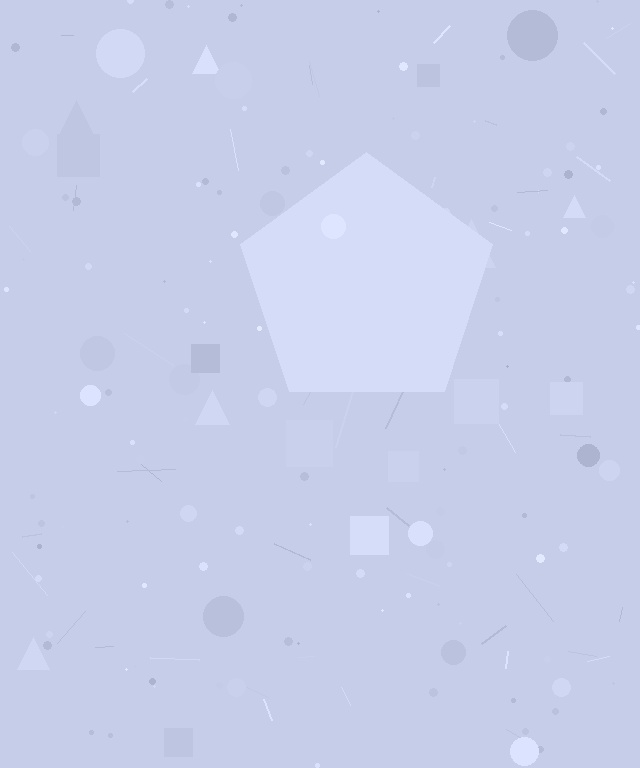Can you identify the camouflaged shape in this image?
The camouflaged shape is a pentagon.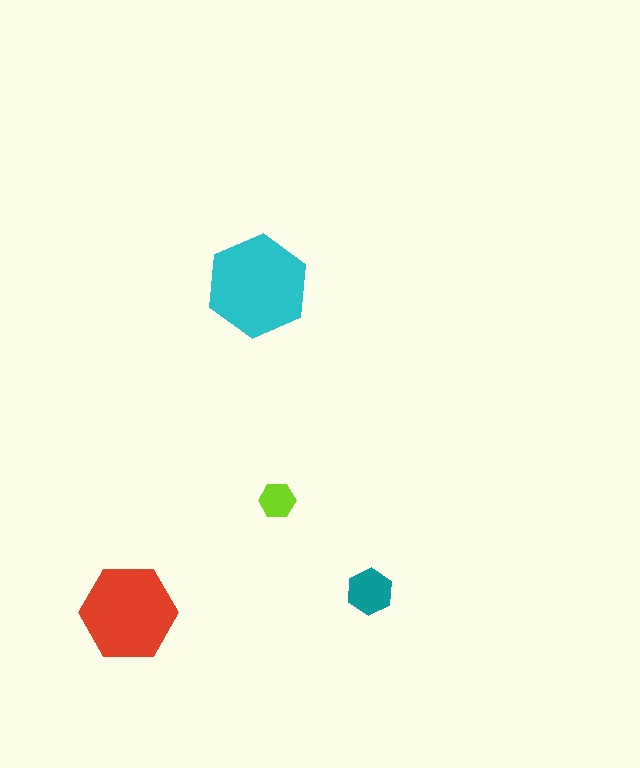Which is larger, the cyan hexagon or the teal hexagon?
The cyan one.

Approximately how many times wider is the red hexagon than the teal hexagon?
About 2 times wider.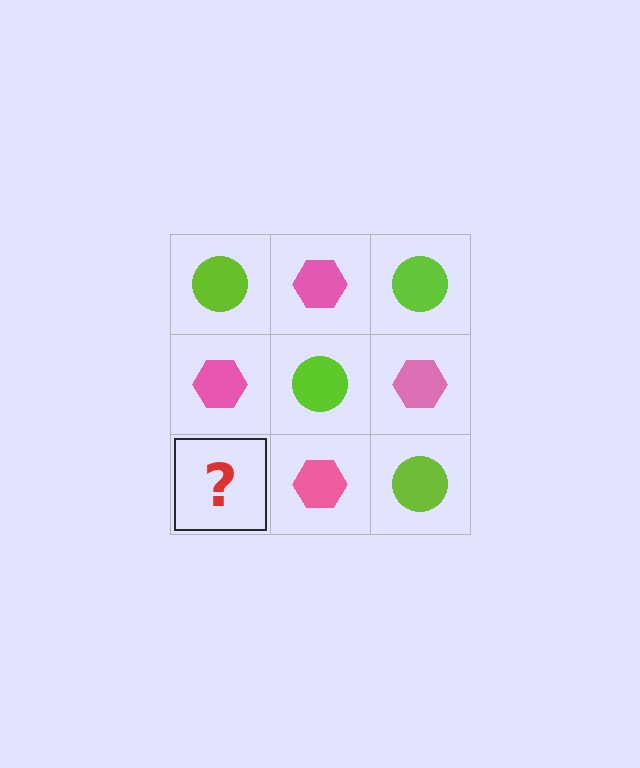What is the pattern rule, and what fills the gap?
The rule is that it alternates lime circle and pink hexagon in a checkerboard pattern. The gap should be filled with a lime circle.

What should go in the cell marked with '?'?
The missing cell should contain a lime circle.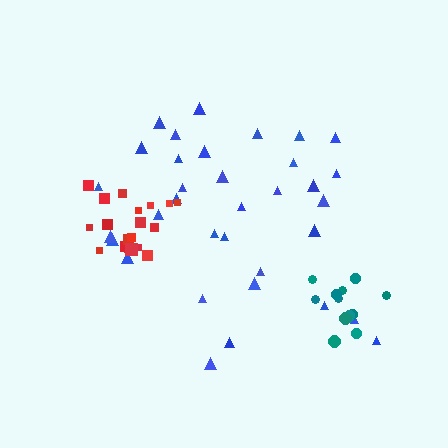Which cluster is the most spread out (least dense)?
Blue.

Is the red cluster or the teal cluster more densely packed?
Red.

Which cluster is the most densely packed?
Red.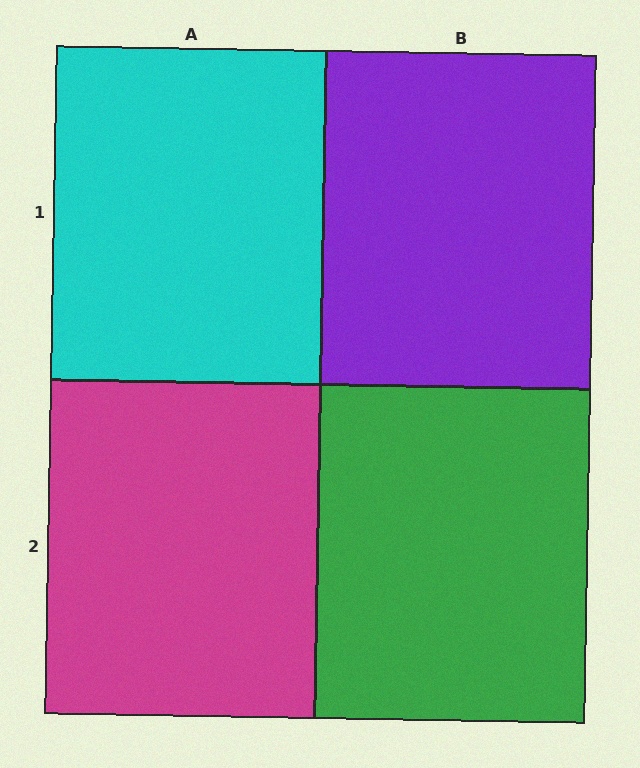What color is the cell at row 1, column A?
Cyan.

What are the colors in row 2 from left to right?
Magenta, green.